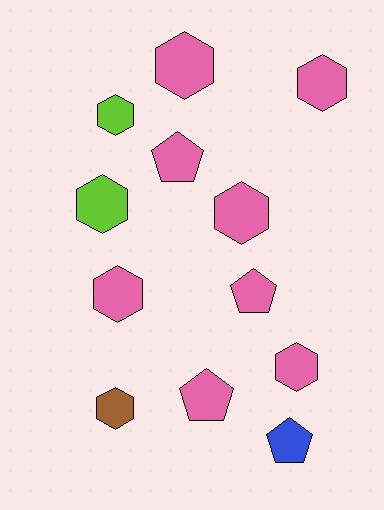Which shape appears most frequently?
Hexagon, with 8 objects.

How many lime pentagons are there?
There are no lime pentagons.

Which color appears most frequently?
Pink, with 8 objects.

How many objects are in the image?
There are 12 objects.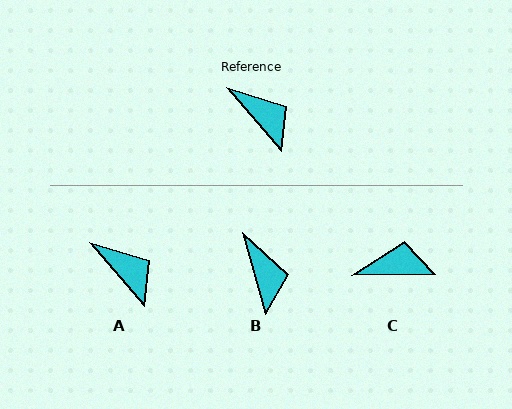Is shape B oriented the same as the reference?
No, it is off by about 25 degrees.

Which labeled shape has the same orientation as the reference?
A.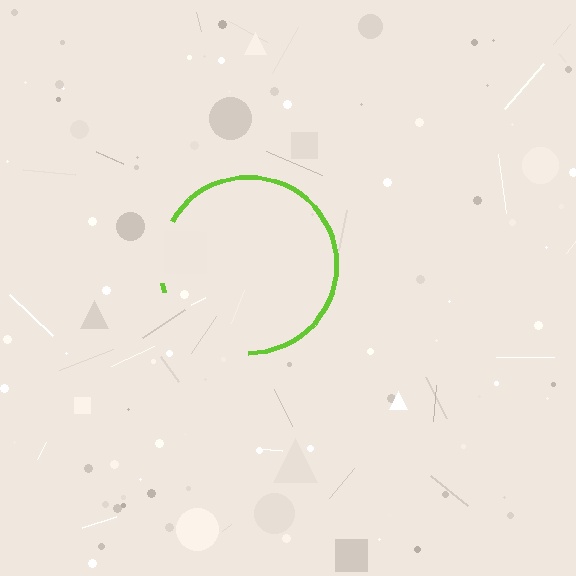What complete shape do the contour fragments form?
The contour fragments form a circle.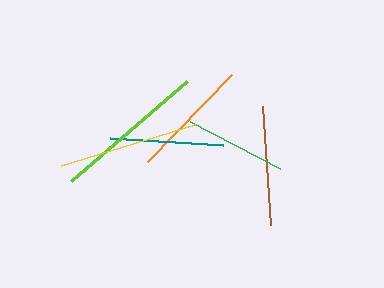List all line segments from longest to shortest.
From longest to shortest: lime, yellow, orange, brown, teal, green.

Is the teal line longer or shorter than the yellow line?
The yellow line is longer than the teal line.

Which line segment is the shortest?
The green line is the shortest at approximately 101 pixels.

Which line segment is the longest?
The lime line is the longest at approximately 153 pixels.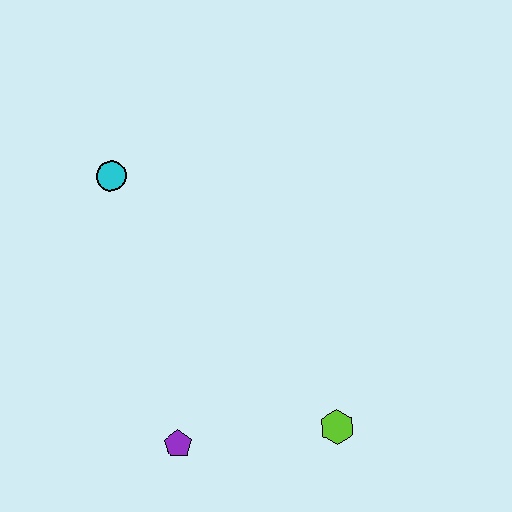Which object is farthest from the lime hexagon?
The cyan circle is farthest from the lime hexagon.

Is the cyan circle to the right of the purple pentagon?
No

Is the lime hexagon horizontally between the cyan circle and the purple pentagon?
No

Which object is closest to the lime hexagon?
The purple pentagon is closest to the lime hexagon.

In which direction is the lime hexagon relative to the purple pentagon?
The lime hexagon is to the right of the purple pentagon.